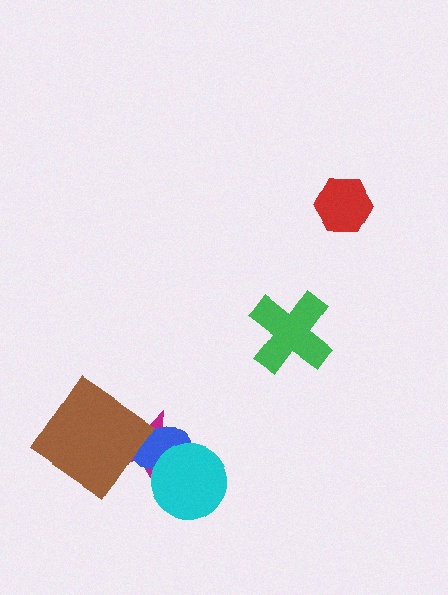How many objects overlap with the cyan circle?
2 objects overlap with the cyan circle.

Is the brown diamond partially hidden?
No, no other shape covers it.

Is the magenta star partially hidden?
Yes, it is partially covered by another shape.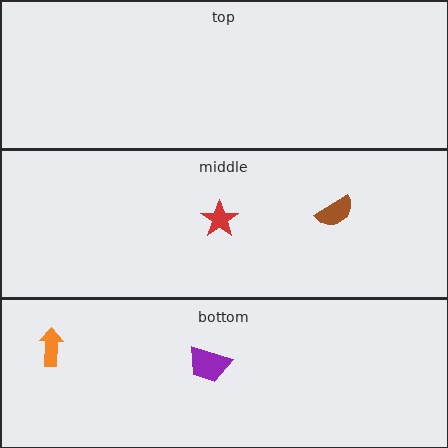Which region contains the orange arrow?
The bottom region.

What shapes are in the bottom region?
The purple trapezoid, the orange arrow.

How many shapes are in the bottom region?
2.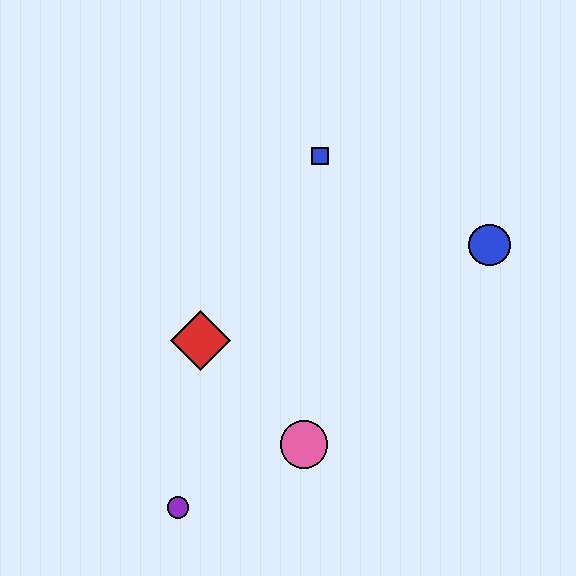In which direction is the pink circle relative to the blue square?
The pink circle is below the blue square.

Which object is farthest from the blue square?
The purple circle is farthest from the blue square.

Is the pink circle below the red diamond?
Yes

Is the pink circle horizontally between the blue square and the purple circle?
Yes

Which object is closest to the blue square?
The blue circle is closest to the blue square.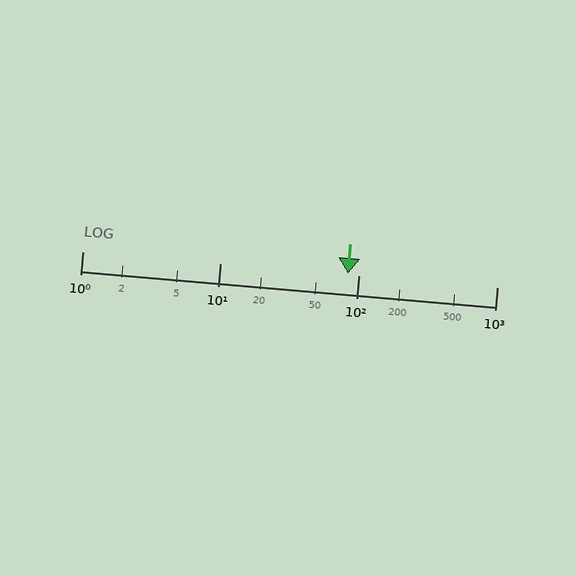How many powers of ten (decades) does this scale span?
The scale spans 3 decades, from 1 to 1000.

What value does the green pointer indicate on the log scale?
The pointer indicates approximately 83.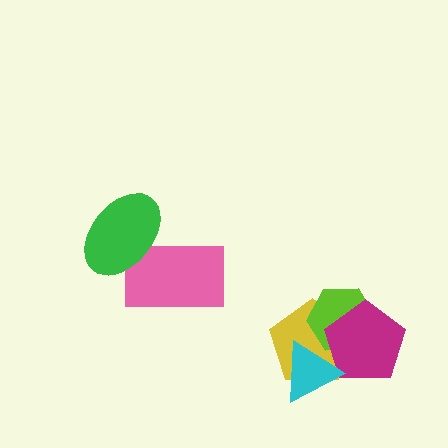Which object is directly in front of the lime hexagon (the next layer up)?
The magenta pentagon is directly in front of the lime hexagon.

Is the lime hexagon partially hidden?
Yes, it is partially covered by another shape.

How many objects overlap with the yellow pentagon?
3 objects overlap with the yellow pentagon.